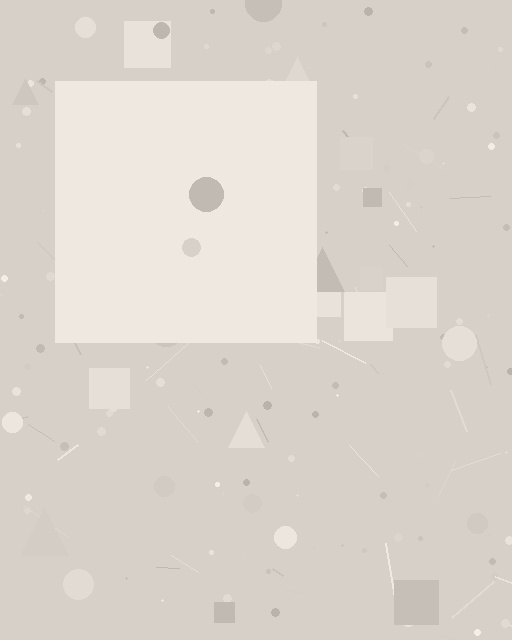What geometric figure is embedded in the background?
A square is embedded in the background.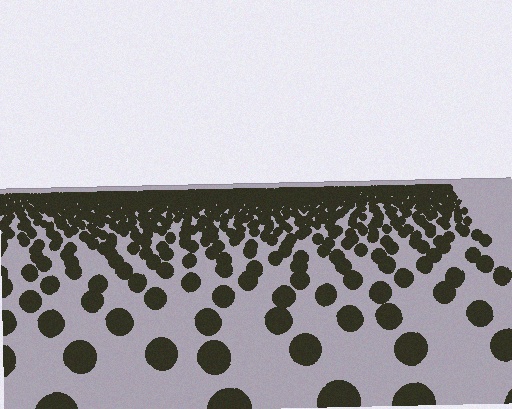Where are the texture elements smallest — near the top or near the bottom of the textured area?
Near the top.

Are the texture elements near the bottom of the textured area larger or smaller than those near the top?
Larger. Near the bottom, elements are closer to the viewer and appear at a bigger on-screen size.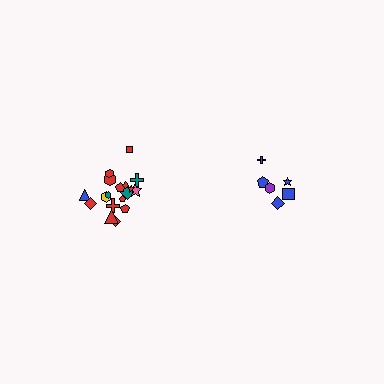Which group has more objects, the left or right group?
The left group.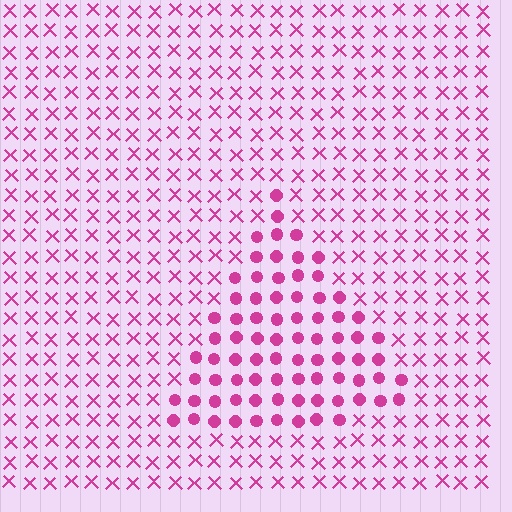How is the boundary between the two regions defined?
The boundary is defined by a change in element shape: circles inside vs. X marks outside. All elements share the same color and spacing.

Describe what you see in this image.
The image is filled with small magenta elements arranged in a uniform grid. A triangle-shaped region contains circles, while the surrounding area contains X marks. The boundary is defined purely by the change in element shape.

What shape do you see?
I see a triangle.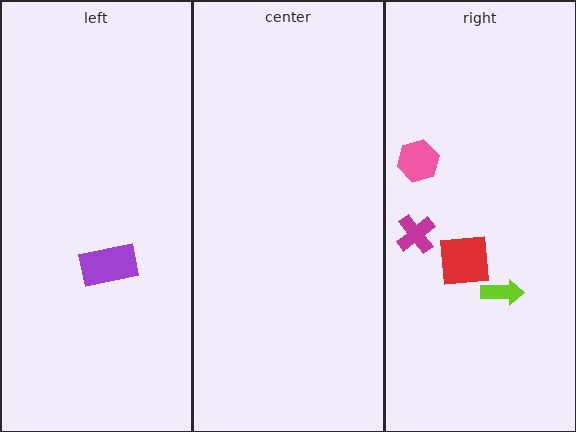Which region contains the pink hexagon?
The right region.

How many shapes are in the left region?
1.